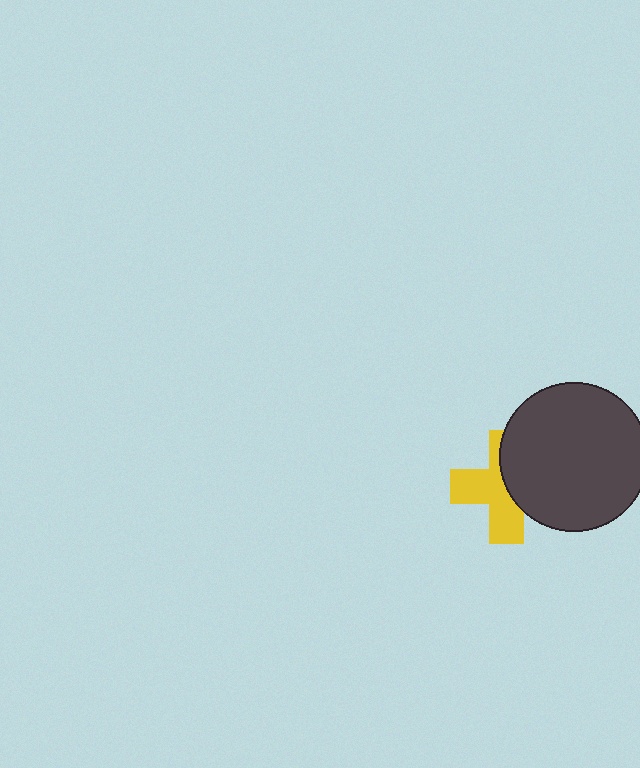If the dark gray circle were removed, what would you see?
You would see the complete yellow cross.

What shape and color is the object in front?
The object in front is a dark gray circle.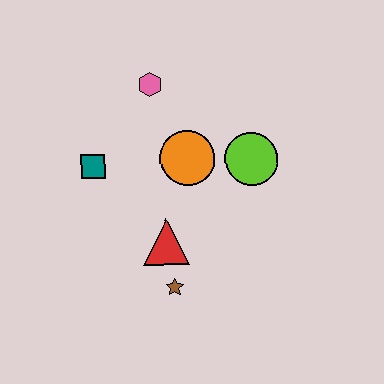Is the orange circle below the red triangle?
No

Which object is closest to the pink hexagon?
The orange circle is closest to the pink hexagon.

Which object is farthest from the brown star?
The pink hexagon is farthest from the brown star.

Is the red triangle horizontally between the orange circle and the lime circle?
No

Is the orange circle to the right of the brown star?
Yes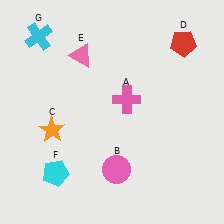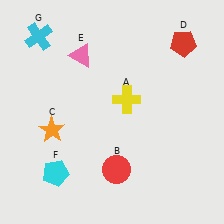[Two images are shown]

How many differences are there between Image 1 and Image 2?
There are 2 differences between the two images.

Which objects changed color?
A changed from pink to yellow. B changed from pink to red.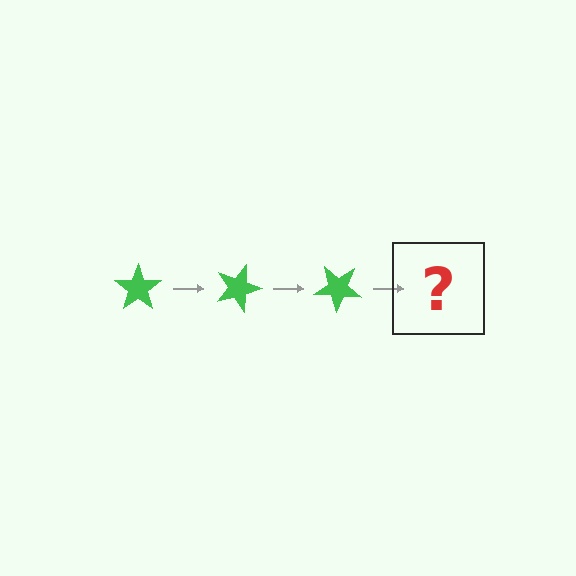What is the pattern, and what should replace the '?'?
The pattern is that the star rotates 20 degrees each step. The '?' should be a green star rotated 60 degrees.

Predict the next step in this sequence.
The next step is a green star rotated 60 degrees.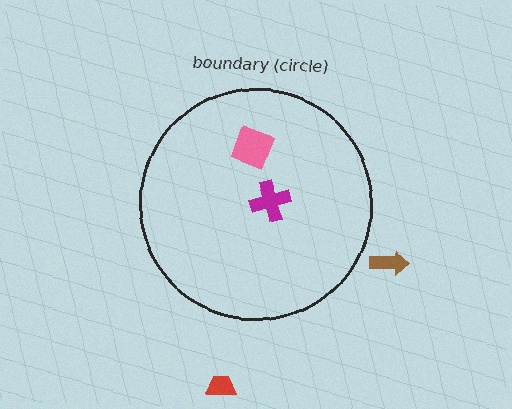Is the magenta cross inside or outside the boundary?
Inside.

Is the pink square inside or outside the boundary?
Inside.